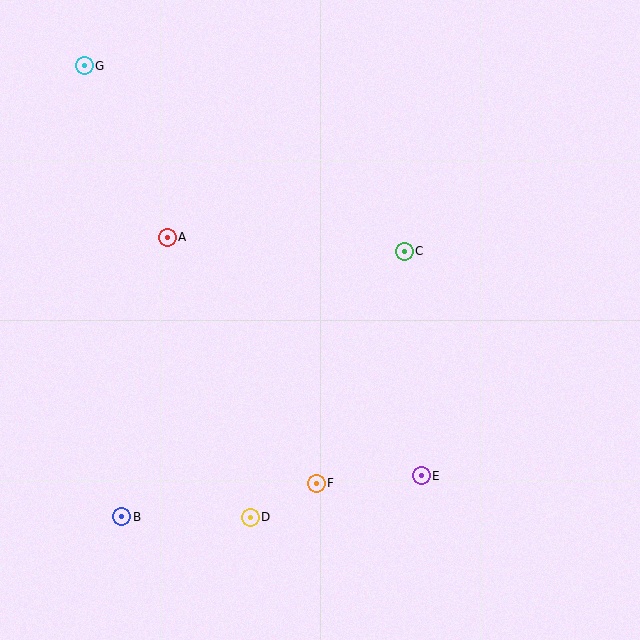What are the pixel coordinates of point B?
Point B is at (122, 517).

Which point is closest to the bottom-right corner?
Point E is closest to the bottom-right corner.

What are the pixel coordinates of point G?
Point G is at (84, 66).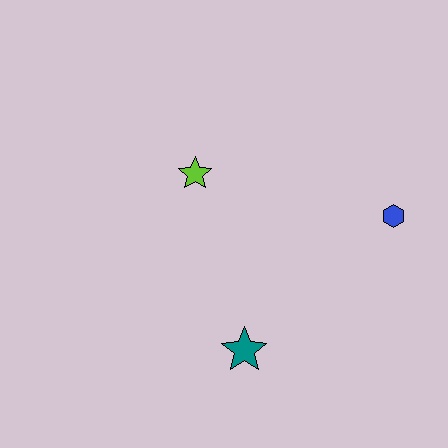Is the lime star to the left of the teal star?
Yes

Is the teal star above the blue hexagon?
No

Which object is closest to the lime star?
The teal star is closest to the lime star.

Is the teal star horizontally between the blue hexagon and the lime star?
Yes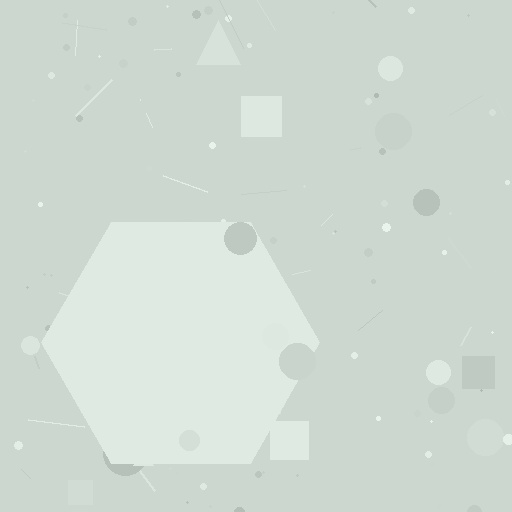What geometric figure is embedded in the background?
A hexagon is embedded in the background.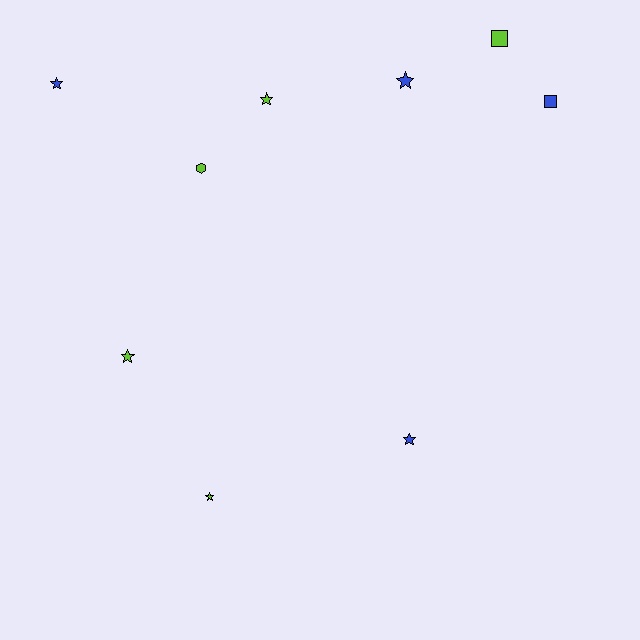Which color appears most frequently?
Lime, with 5 objects.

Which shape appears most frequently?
Star, with 6 objects.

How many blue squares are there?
There is 1 blue square.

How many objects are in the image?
There are 9 objects.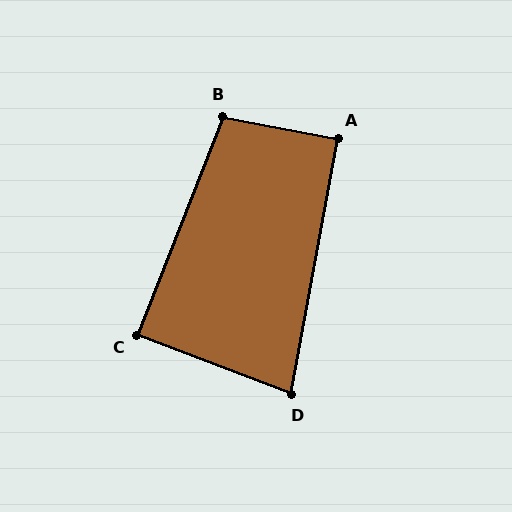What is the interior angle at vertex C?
Approximately 90 degrees (approximately right).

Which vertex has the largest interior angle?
B, at approximately 100 degrees.